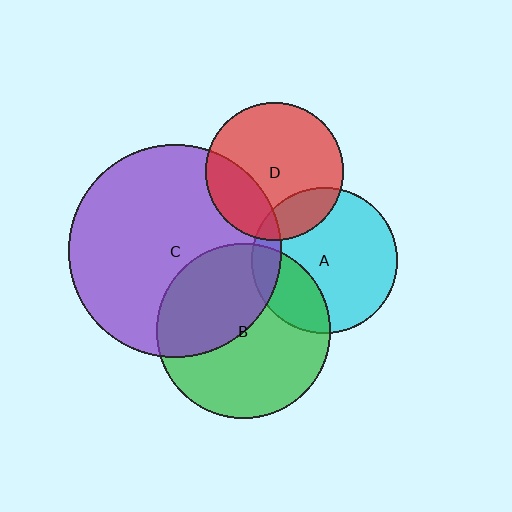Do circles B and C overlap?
Yes.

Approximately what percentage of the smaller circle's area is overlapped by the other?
Approximately 40%.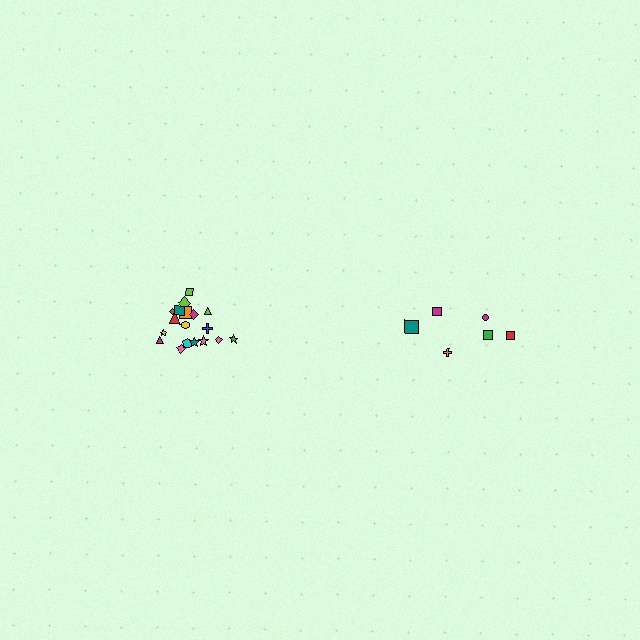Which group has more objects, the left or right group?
The left group.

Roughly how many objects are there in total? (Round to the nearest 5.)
Roughly 25 objects in total.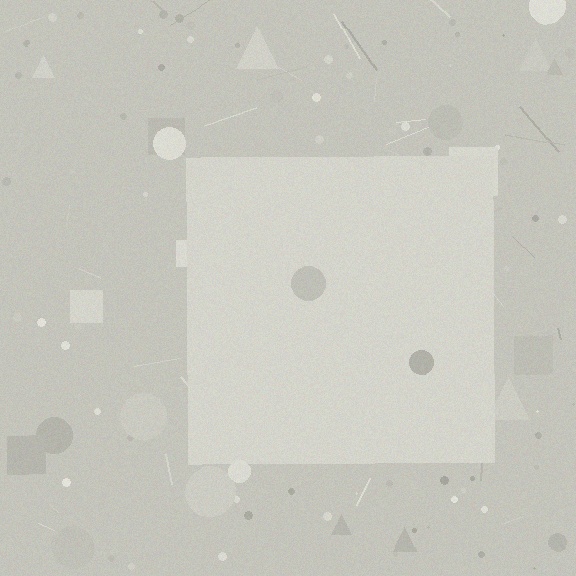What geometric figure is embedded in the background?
A square is embedded in the background.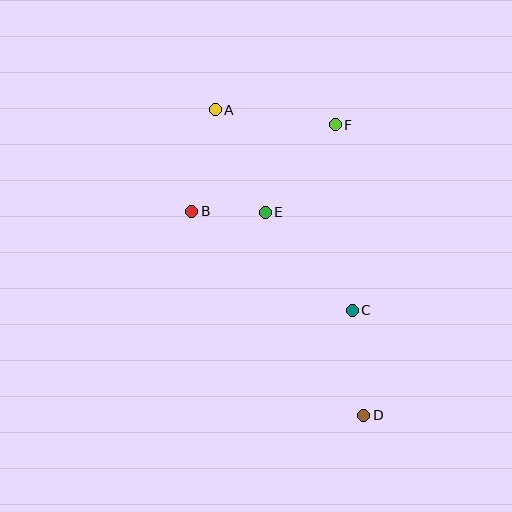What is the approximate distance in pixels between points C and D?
The distance between C and D is approximately 106 pixels.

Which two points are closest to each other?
Points B and E are closest to each other.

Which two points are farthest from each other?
Points A and D are farthest from each other.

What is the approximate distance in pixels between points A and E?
The distance between A and E is approximately 114 pixels.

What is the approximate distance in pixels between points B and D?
The distance between B and D is approximately 267 pixels.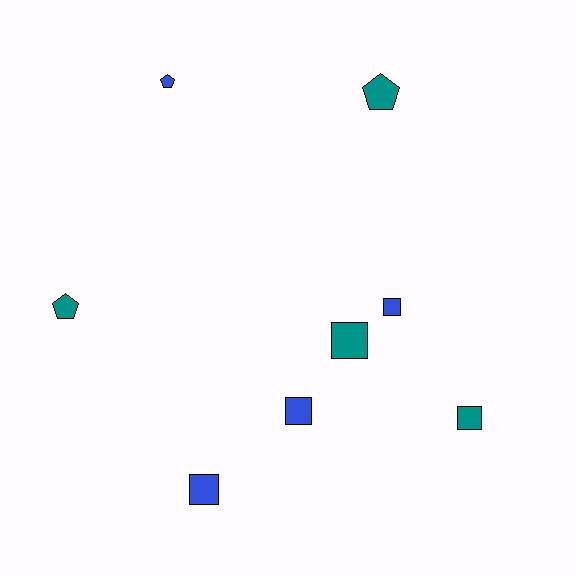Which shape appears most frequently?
Square, with 5 objects.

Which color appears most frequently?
Teal, with 4 objects.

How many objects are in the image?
There are 8 objects.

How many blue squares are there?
There are 3 blue squares.